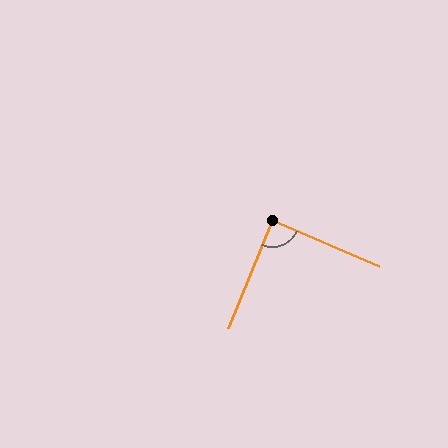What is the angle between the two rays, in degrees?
Approximately 89 degrees.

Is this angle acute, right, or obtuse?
It is approximately a right angle.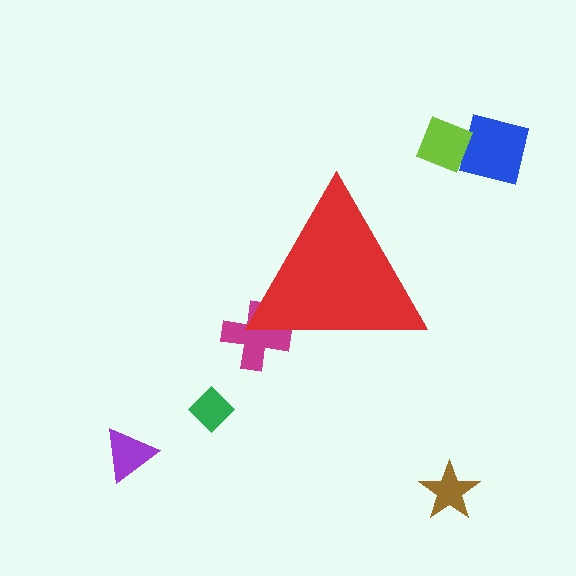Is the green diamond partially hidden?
No, the green diamond is fully visible.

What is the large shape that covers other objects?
A red triangle.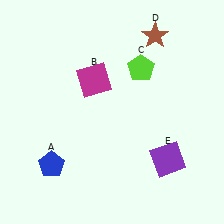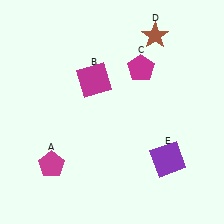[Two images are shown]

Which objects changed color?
A changed from blue to magenta. C changed from lime to magenta.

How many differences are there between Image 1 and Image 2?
There are 2 differences between the two images.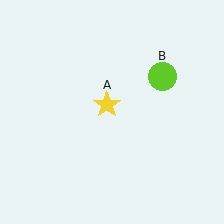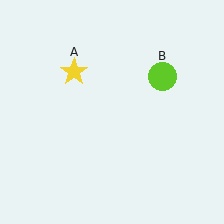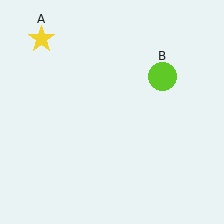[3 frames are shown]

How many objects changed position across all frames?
1 object changed position: yellow star (object A).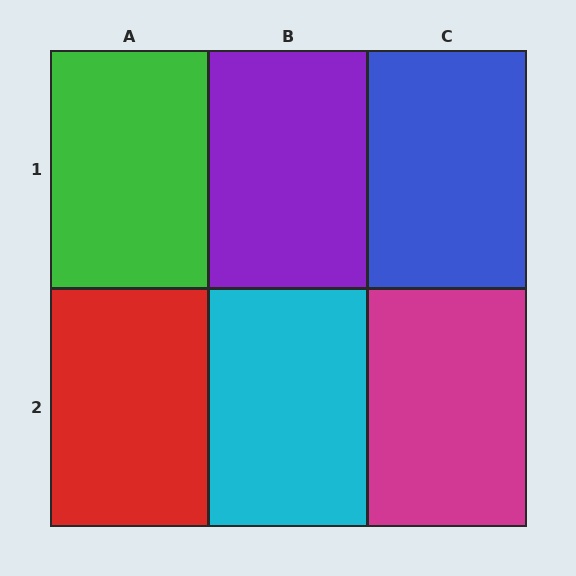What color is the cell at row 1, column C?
Blue.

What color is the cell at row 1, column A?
Green.